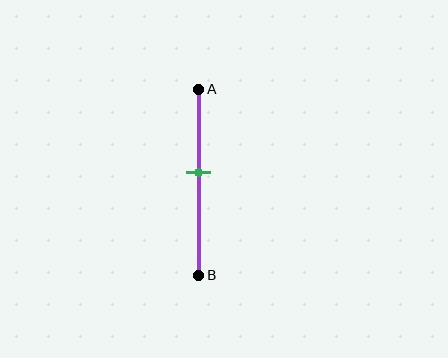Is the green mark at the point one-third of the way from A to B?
No, the mark is at about 45% from A, not at the 33% one-third point.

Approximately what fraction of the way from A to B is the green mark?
The green mark is approximately 45% of the way from A to B.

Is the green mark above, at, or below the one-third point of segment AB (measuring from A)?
The green mark is below the one-third point of segment AB.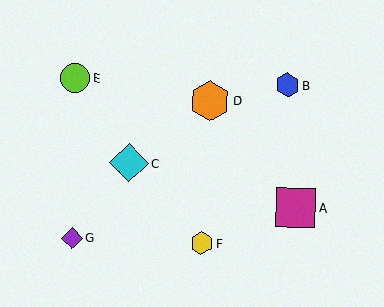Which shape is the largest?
The orange hexagon (labeled D) is the largest.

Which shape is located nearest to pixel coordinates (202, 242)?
The yellow hexagon (labeled F) at (202, 243) is nearest to that location.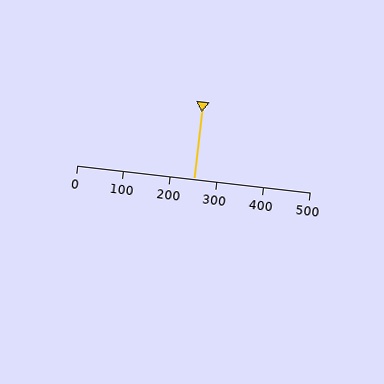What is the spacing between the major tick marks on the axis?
The major ticks are spaced 100 apart.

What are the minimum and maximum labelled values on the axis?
The axis runs from 0 to 500.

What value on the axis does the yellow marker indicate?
The marker indicates approximately 250.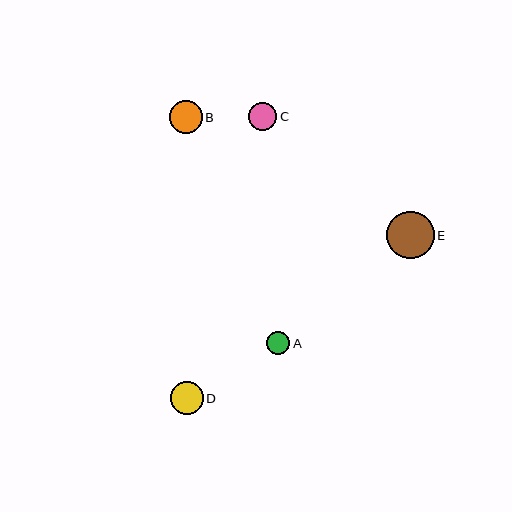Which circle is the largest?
Circle E is the largest with a size of approximately 48 pixels.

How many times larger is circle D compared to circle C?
Circle D is approximately 1.1 times the size of circle C.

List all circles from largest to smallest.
From largest to smallest: E, B, D, C, A.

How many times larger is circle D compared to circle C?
Circle D is approximately 1.1 times the size of circle C.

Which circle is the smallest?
Circle A is the smallest with a size of approximately 23 pixels.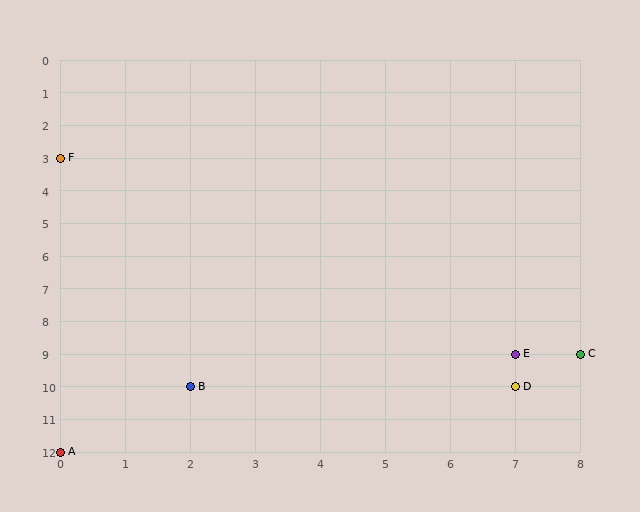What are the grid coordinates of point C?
Point C is at grid coordinates (8, 9).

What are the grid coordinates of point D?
Point D is at grid coordinates (7, 10).